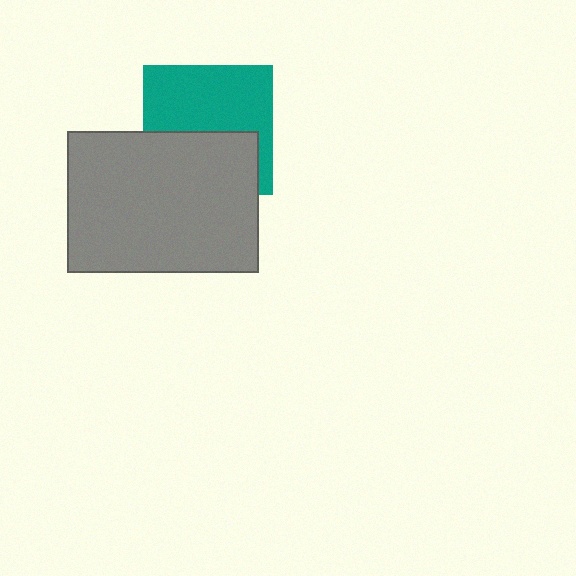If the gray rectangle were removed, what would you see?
You would see the complete teal square.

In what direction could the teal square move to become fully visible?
The teal square could move up. That would shift it out from behind the gray rectangle entirely.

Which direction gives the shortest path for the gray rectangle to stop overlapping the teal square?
Moving down gives the shortest separation.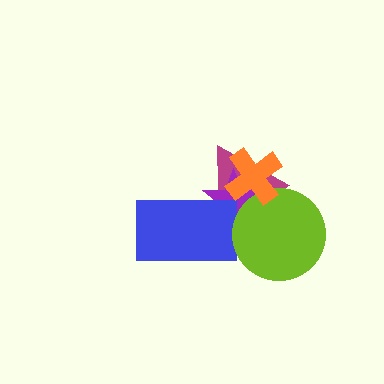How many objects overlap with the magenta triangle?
4 objects overlap with the magenta triangle.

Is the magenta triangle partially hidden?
Yes, it is partially covered by another shape.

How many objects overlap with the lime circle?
3 objects overlap with the lime circle.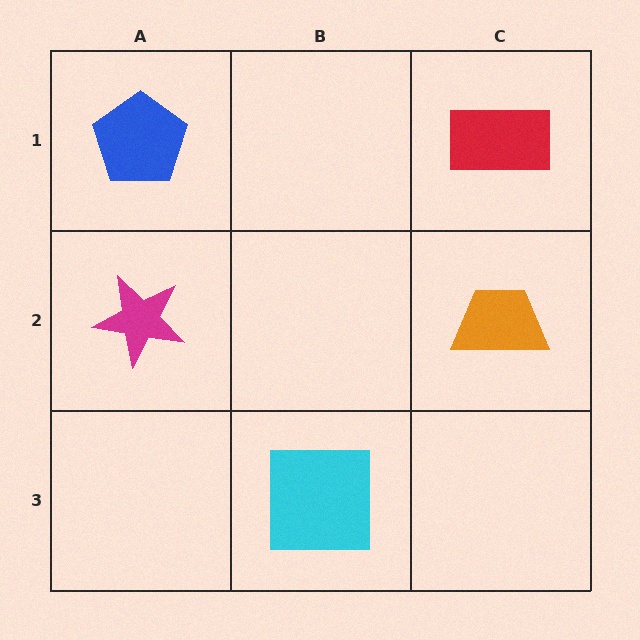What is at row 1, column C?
A red rectangle.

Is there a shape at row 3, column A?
No, that cell is empty.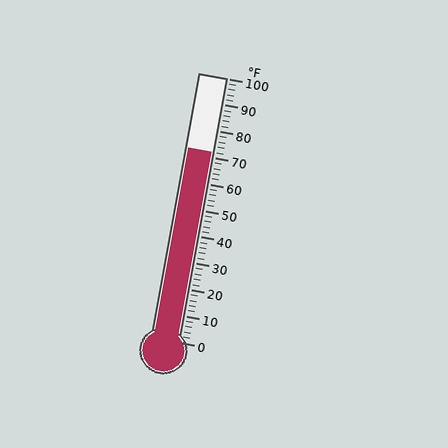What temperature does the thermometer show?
The thermometer shows approximately 72°F.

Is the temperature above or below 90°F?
The temperature is below 90°F.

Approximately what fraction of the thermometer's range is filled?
The thermometer is filled to approximately 70% of its range.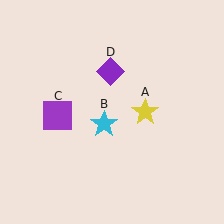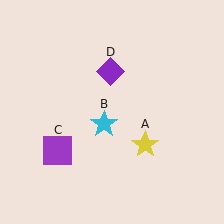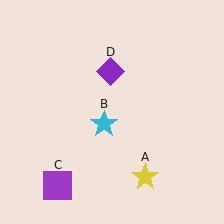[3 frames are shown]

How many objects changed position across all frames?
2 objects changed position: yellow star (object A), purple square (object C).